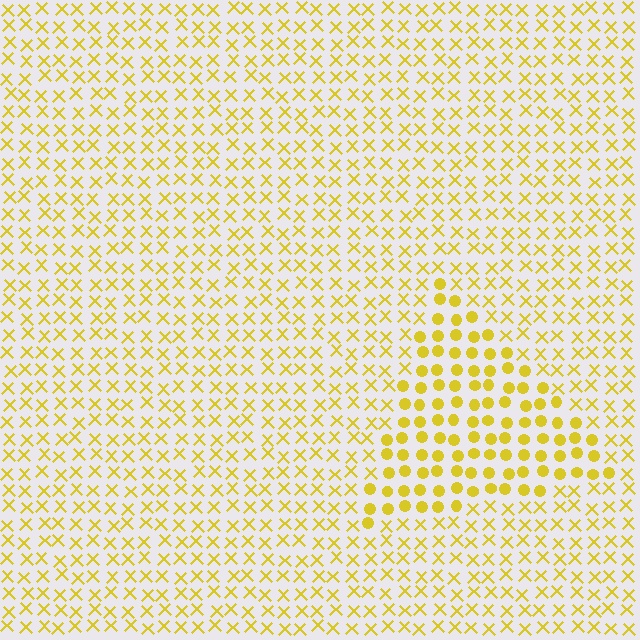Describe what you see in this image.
The image is filled with small yellow elements arranged in a uniform grid. A triangle-shaped region contains circles, while the surrounding area contains X marks. The boundary is defined purely by the change in element shape.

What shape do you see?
I see a triangle.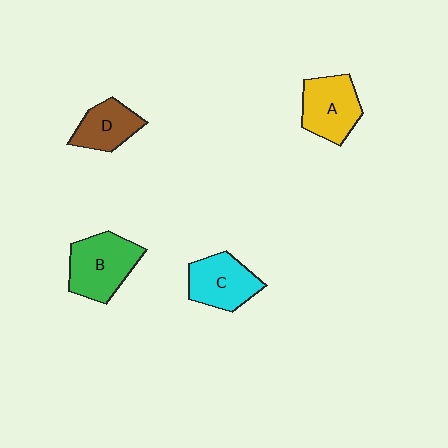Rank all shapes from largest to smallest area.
From largest to smallest: B (green), A (yellow), C (cyan), D (brown).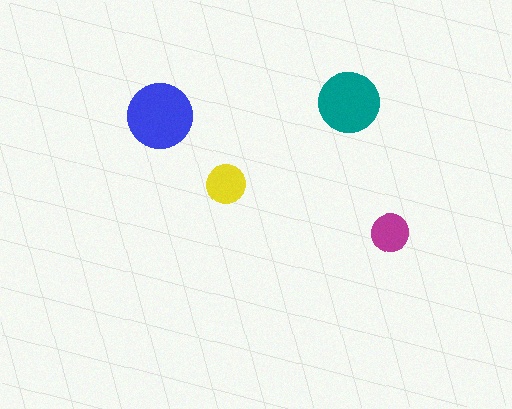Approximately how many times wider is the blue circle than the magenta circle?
About 1.5 times wider.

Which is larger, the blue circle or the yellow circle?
The blue one.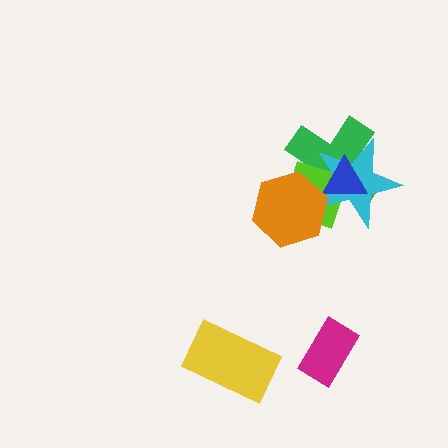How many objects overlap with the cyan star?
4 objects overlap with the cyan star.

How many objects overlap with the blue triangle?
3 objects overlap with the blue triangle.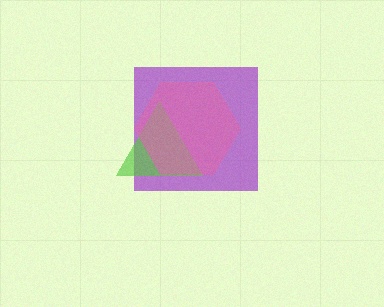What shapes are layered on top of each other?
The layered shapes are: a purple square, a lime triangle, a pink hexagon.